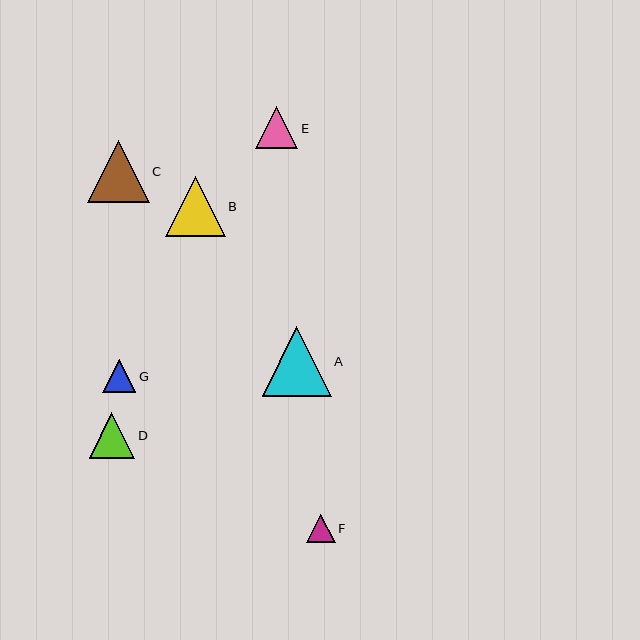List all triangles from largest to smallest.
From largest to smallest: A, C, B, D, E, G, F.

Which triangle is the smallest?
Triangle F is the smallest with a size of approximately 28 pixels.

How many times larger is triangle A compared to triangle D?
Triangle A is approximately 1.5 times the size of triangle D.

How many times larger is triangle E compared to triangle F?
Triangle E is approximately 1.5 times the size of triangle F.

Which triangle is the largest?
Triangle A is the largest with a size of approximately 69 pixels.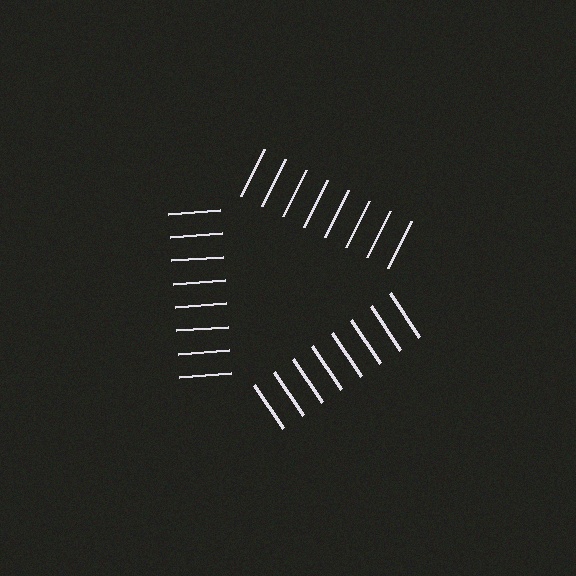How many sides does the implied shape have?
3 sides — the line-ends trace a triangle.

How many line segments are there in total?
24 — 8 along each of the 3 edges.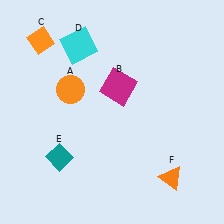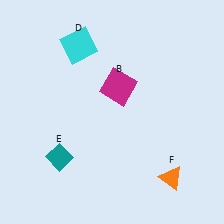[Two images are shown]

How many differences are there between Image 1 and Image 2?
There are 2 differences between the two images.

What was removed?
The orange circle (A), the orange diamond (C) were removed in Image 2.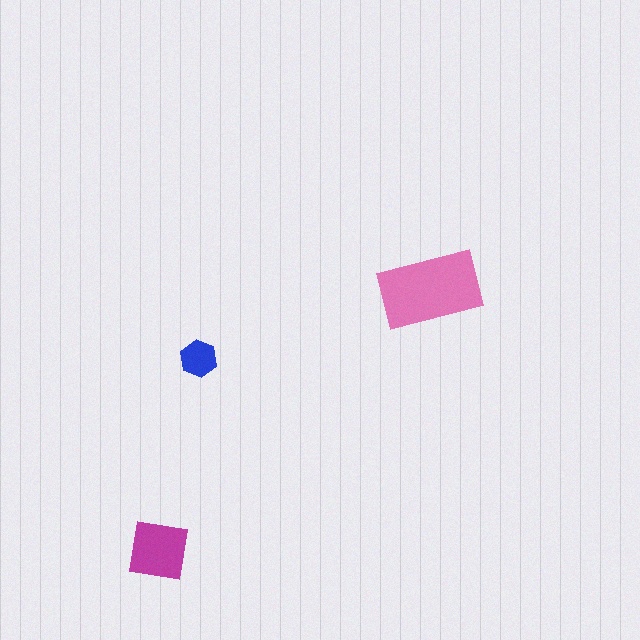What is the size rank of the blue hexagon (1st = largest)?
3rd.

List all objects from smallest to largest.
The blue hexagon, the magenta square, the pink rectangle.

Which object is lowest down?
The magenta square is bottommost.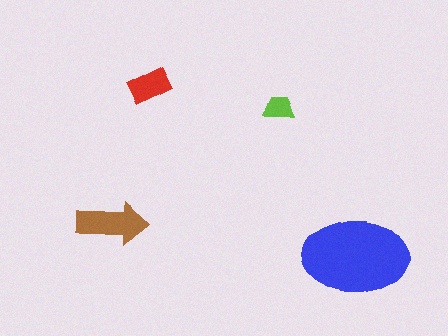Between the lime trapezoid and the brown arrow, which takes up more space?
The brown arrow.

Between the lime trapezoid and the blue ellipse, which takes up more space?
The blue ellipse.